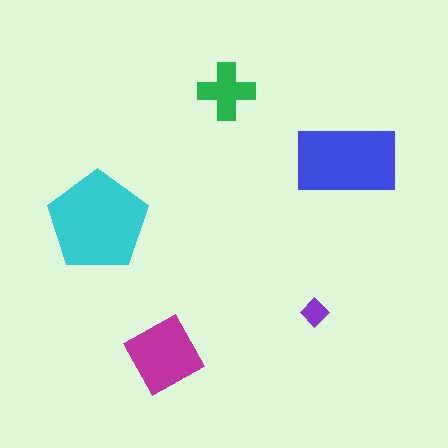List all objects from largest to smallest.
The cyan pentagon, the blue rectangle, the magenta square, the green cross, the purple diamond.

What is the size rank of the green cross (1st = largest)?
4th.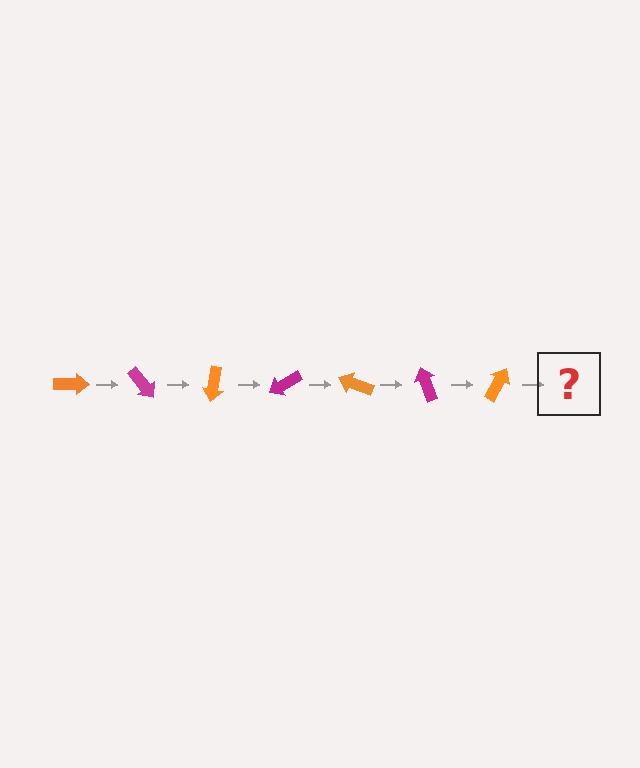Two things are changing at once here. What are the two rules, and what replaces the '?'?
The two rules are that it rotates 50 degrees each step and the color cycles through orange and magenta. The '?' should be a magenta arrow, rotated 350 degrees from the start.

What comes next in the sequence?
The next element should be a magenta arrow, rotated 350 degrees from the start.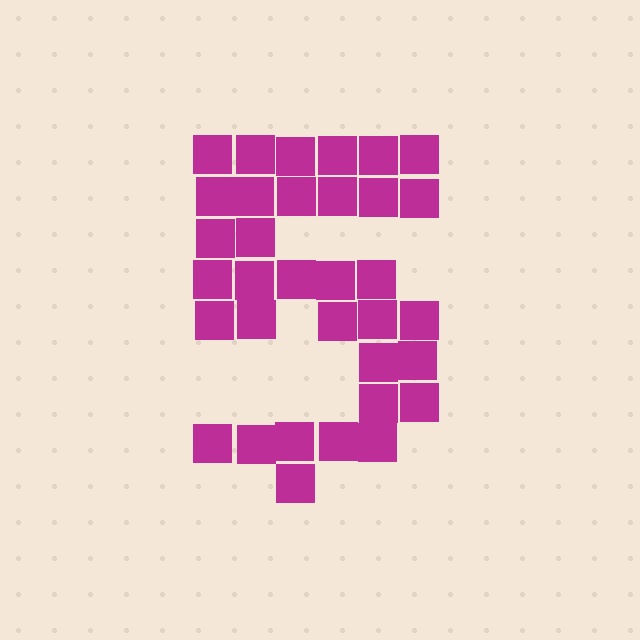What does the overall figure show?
The overall figure shows the digit 5.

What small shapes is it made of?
It is made of small squares.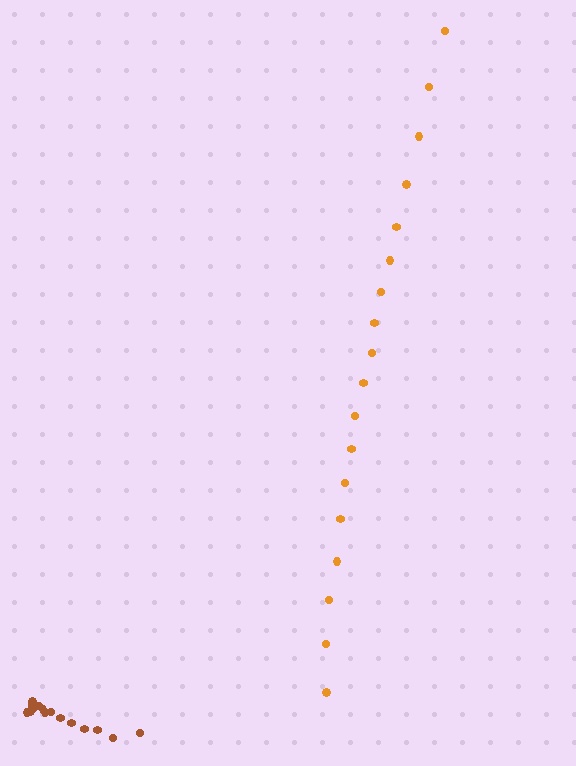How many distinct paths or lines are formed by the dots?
There are 2 distinct paths.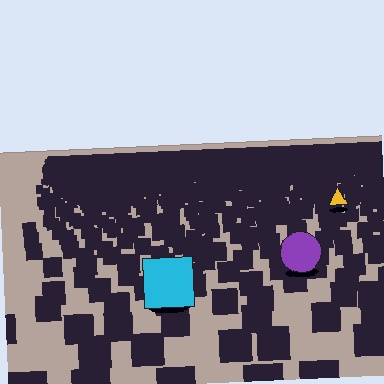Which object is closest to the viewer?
The cyan square is closest. The texture marks near it are larger and more spread out.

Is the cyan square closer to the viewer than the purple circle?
Yes. The cyan square is closer — you can tell from the texture gradient: the ground texture is coarser near it.